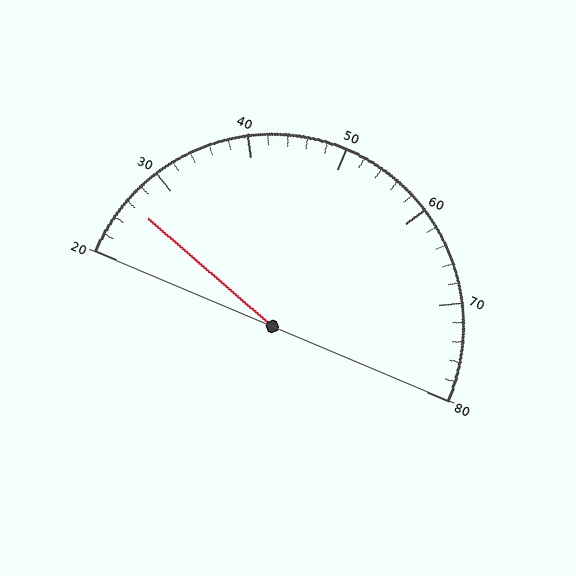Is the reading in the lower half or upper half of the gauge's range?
The reading is in the lower half of the range (20 to 80).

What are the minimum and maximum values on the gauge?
The gauge ranges from 20 to 80.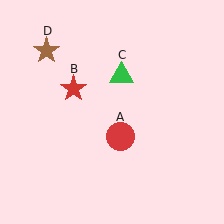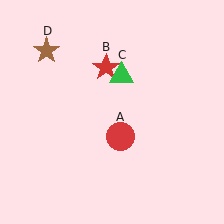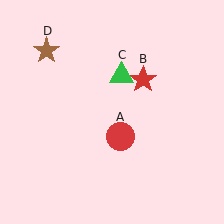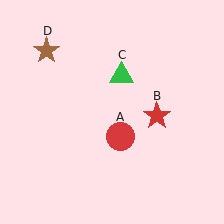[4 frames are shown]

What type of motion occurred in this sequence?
The red star (object B) rotated clockwise around the center of the scene.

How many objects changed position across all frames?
1 object changed position: red star (object B).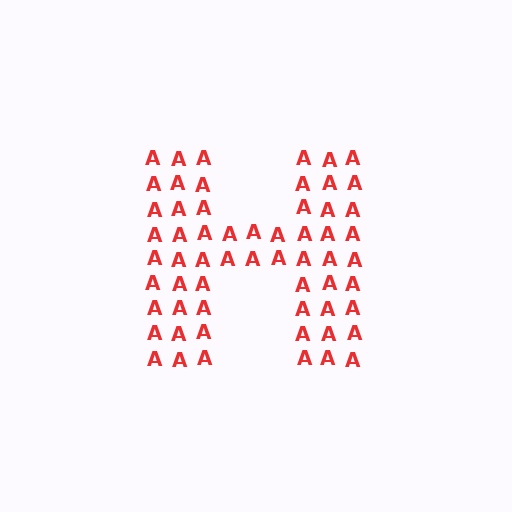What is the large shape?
The large shape is the letter H.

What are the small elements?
The small elements are letter A's.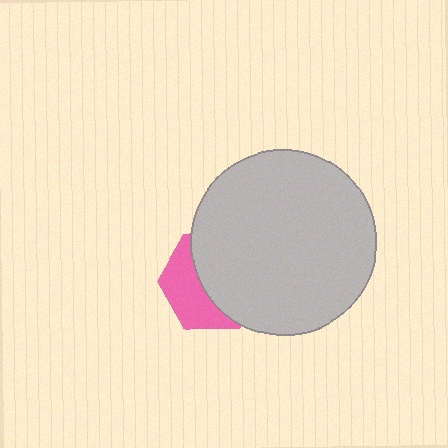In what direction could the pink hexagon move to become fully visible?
The pink hexagon could move left. That would shift it out from behind the light gray circle entirely.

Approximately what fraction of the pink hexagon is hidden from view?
Roughly 59% of the pink hexagon is hidden behind the light gray circle.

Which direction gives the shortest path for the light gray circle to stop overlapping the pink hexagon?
Moving right gives the shortest separation.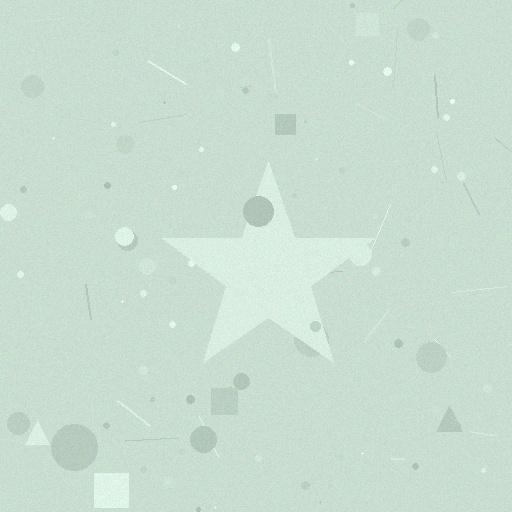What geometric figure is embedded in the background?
A star is embedded in the background.